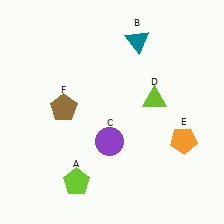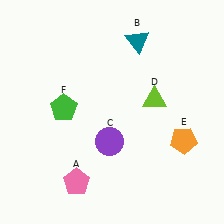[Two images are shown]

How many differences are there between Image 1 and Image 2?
There are 2 differences between the two images.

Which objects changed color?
A changed from lime to pink. F changed from brown to green.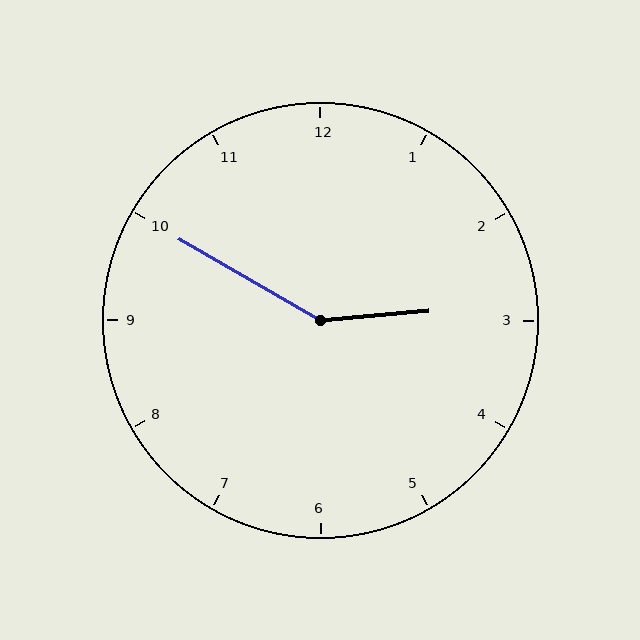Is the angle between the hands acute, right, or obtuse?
It is obtuse.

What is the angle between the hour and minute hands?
Approximately 145 degrees.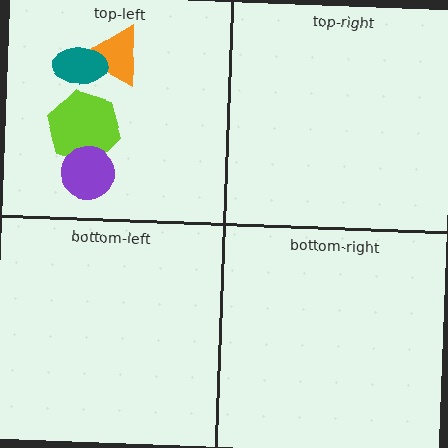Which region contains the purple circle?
The top-left region.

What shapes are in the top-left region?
The orange triangle, the lime hexagon, the teal ellipse, the purple circle.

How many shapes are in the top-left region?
4.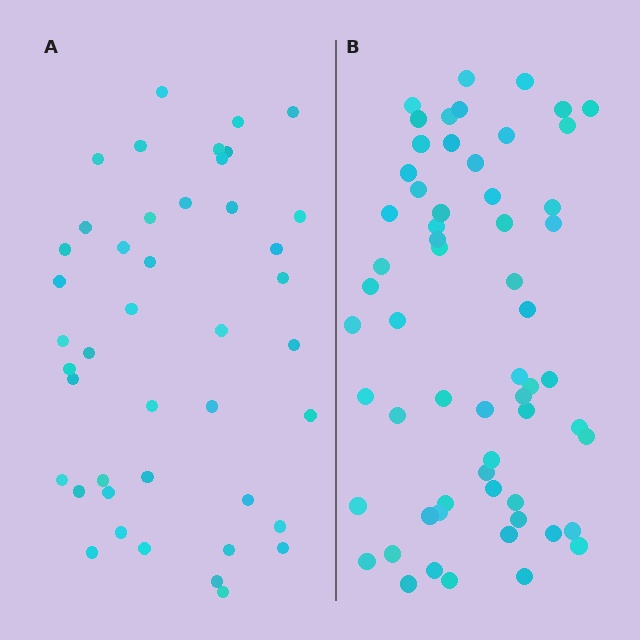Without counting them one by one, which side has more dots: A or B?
Region B (the right region) has more dots.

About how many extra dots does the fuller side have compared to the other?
Region B has approximately 15 more dots than region A.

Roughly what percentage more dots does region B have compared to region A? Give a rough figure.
About 40% more.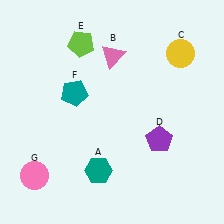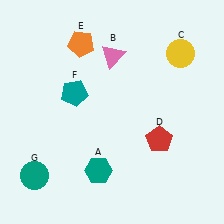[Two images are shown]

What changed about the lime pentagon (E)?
In Image 1, E is lime. In Image 2, it changed to orange.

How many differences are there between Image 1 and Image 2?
There are 3 differences between the two images.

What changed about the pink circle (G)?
In Image 1, G is pink. In Image 2, it changed to teal.